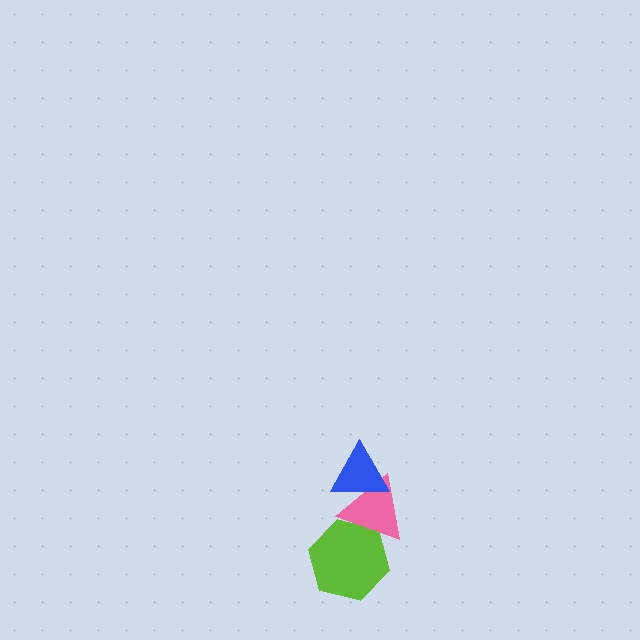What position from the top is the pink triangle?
The pink triangle is 2nd from the top.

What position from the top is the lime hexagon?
The lime hexagon is 3rd from the top.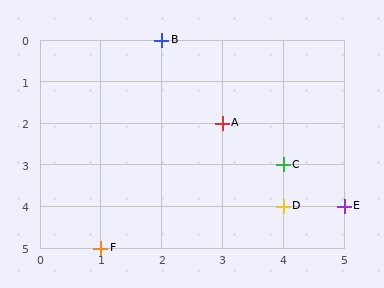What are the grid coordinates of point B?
Point B is at grid coordinates (2, 0).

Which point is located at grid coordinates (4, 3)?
Point C is at (4, 3).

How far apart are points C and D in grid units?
Points C and D are 1 row apart.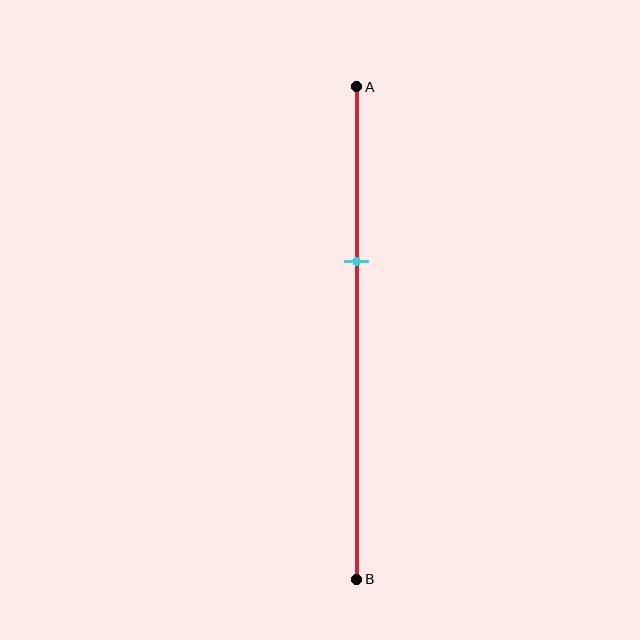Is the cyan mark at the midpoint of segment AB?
No, the mark is at about 35% from A, not at the 50% midpoint.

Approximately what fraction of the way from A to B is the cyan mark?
The cyan mark is approximately 35% of the way from A to B.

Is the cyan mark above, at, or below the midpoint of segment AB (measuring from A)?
The cyan mark is above the midpoint of segment AB.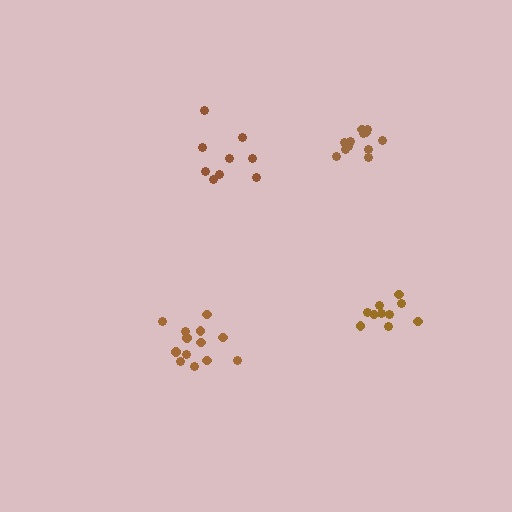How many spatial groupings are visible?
There are 4 spatial groupings.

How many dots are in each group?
Group 1: 13 dots, Group 2: 12 dots, Group 3: 9 dots, Group 4: 10 dots (44 total).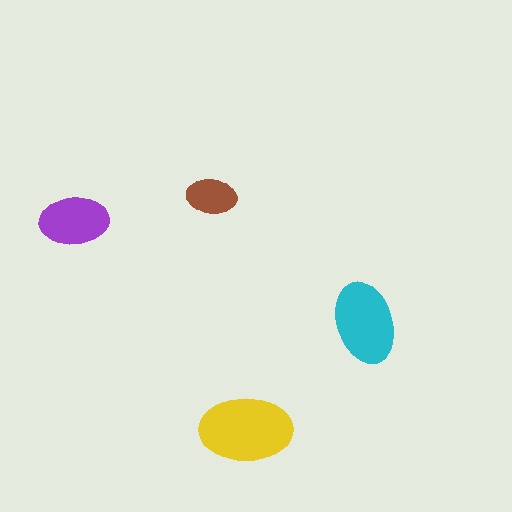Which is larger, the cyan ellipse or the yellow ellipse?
The yellow one.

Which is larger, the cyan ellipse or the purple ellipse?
The cyan one.